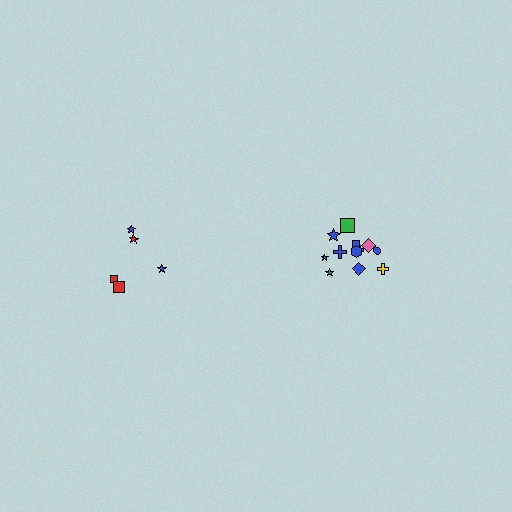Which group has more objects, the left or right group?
The right group.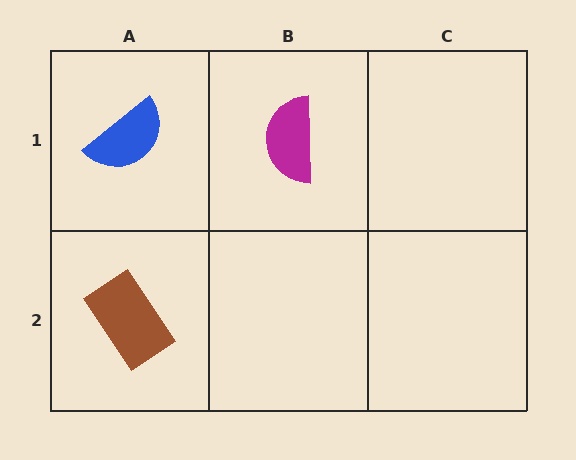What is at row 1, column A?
A blue semicircle.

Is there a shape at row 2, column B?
No, that cell is empty.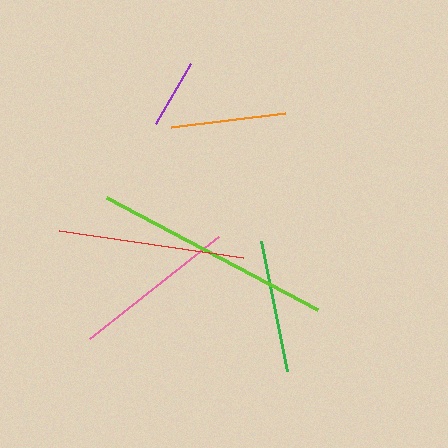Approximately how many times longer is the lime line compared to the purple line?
The lime line is approximately 3.5 times the length of the purple line.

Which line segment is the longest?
The lime line is the longest at approximately 239 pixels.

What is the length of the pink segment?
The pink segment is approximately 165 pixels long.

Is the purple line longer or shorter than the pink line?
The pink line is longer than the purple line.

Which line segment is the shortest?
The purple line is the shortest at approximately 69 pixels.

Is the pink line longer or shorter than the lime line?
The lime line is longer than the pink line.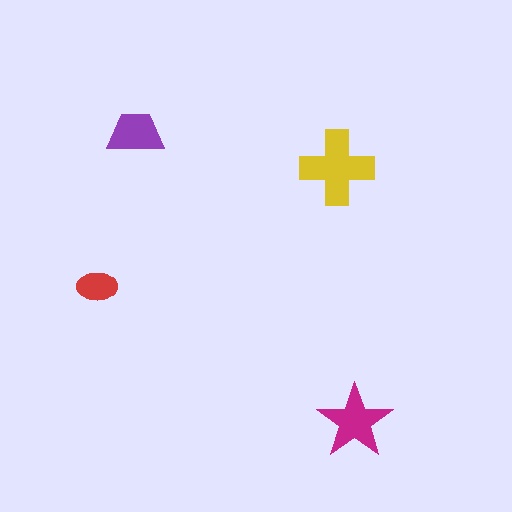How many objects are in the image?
There are 4 objects in the image.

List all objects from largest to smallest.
The yellow cross, the magenta star, the purple trapezoid, the red ellipse.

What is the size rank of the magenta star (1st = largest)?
2nd.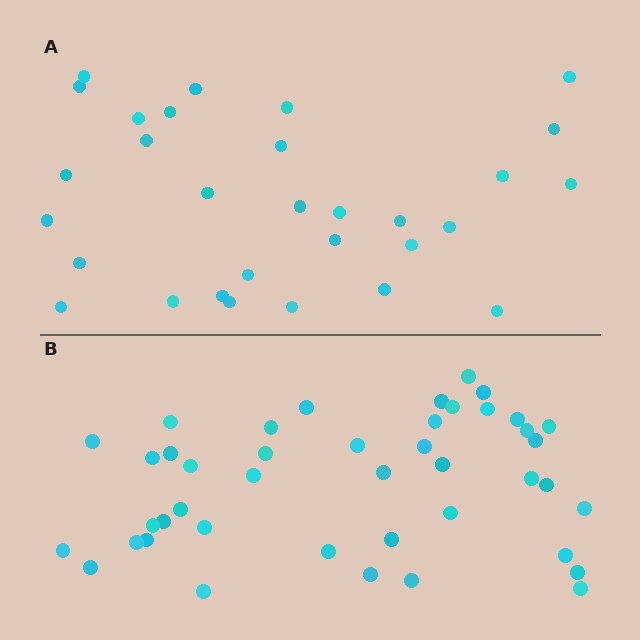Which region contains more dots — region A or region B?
Region B (the bottom region) has more dots.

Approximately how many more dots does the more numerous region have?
Region B has approximately 15 more dots than region A.